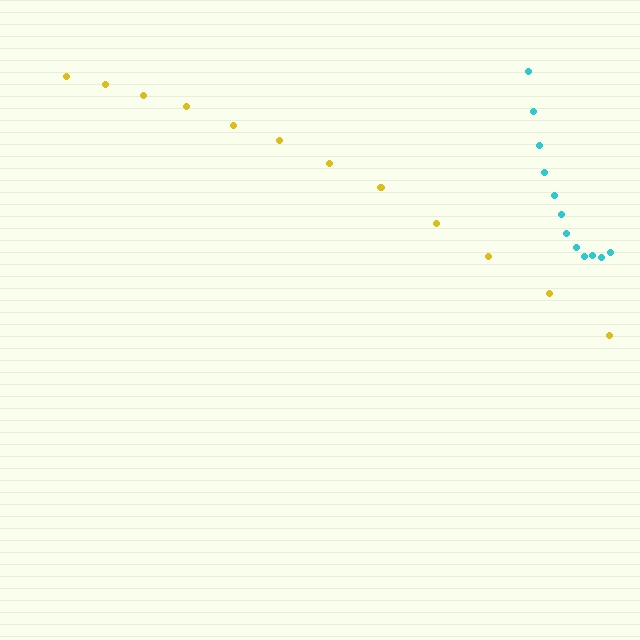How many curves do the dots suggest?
There are 2 distinct paths.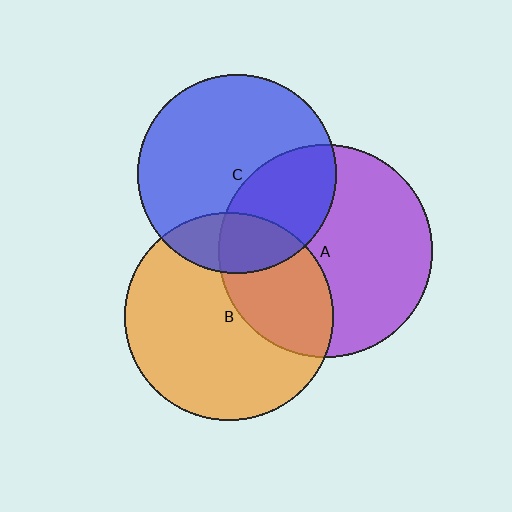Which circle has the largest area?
Circle A (purple).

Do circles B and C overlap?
Yes.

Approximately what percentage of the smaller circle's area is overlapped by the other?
Approximately 20%.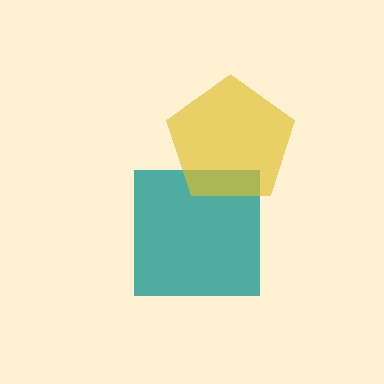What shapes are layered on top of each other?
The layered shapes are: a teal square, a yellow pentagon.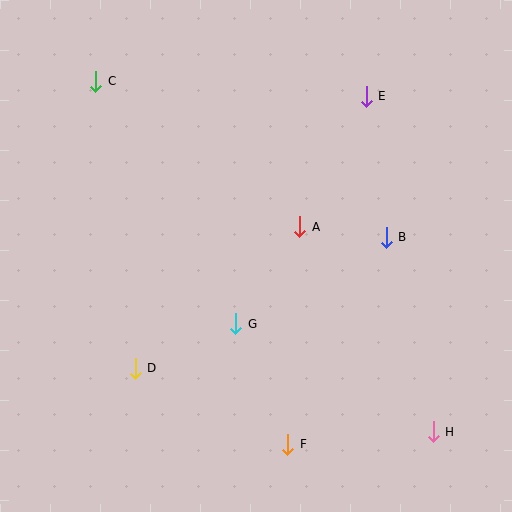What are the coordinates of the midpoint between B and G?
The midpoint between B and G is at (311, 281).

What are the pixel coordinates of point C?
Point C is at (96, 81).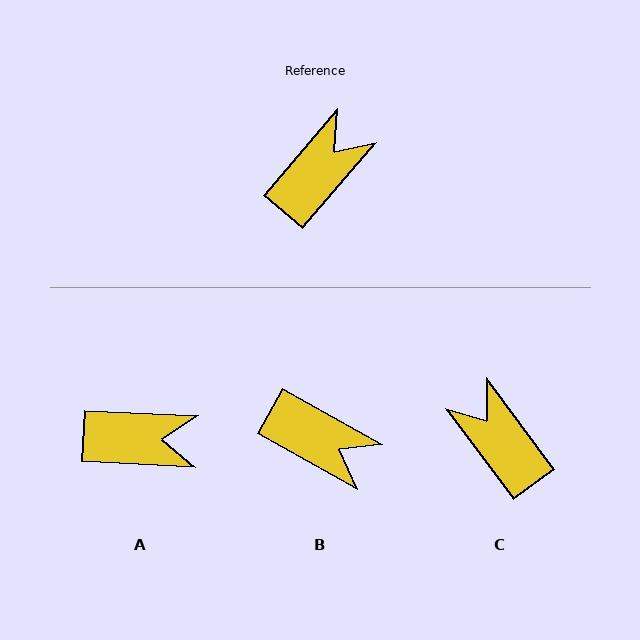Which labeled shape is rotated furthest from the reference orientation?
B, about 79 degrees away.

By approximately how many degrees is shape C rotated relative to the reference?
Approximately 77 degrees counter-clockwise.